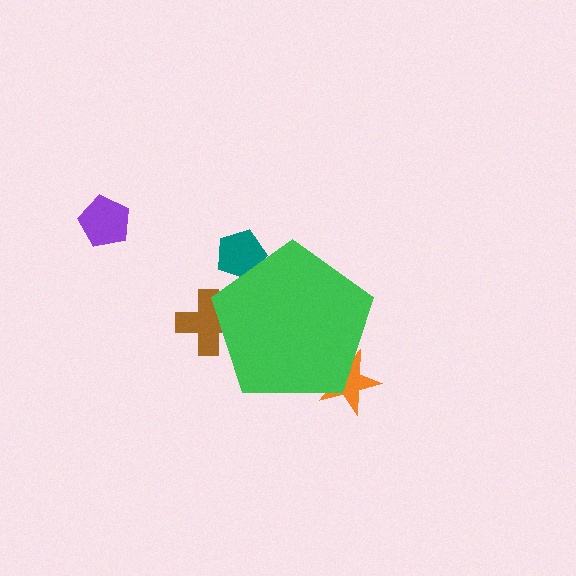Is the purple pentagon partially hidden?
No, the purple pentagon is fully visible.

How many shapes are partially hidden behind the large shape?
3 shapes are partially hidden.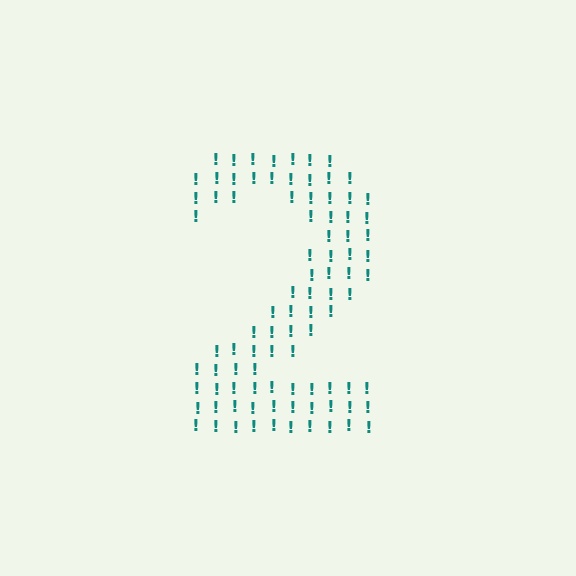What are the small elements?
The small elements are exclamation marks.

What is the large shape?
The large shape is the digit 2.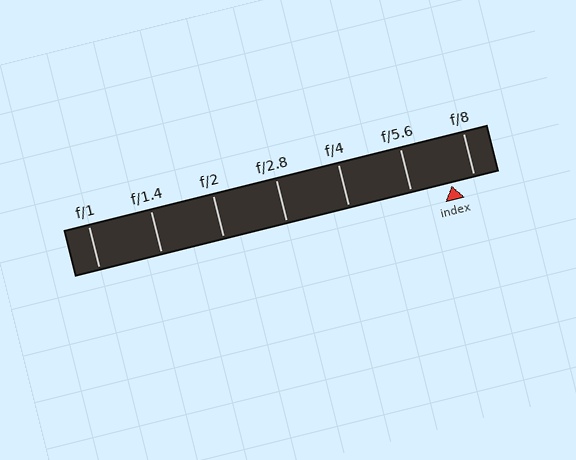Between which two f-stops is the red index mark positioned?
The index mark is between f/5.6 and f/8.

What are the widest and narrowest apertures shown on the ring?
The widest aperture shown is f/1 and the narrowest is f/8.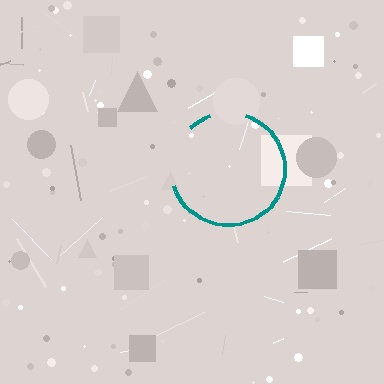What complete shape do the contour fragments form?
The contour fragments form a circle.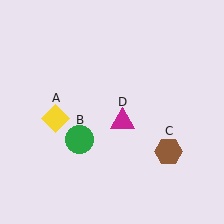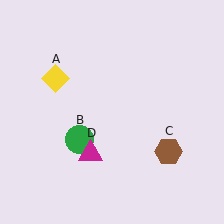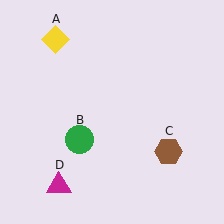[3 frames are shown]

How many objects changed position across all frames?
2 objects changed position: yellow diamond (object A), magenta triangle (object D).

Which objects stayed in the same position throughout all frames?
Green circle (object B) and brown hexagon (object C) remained stationary.